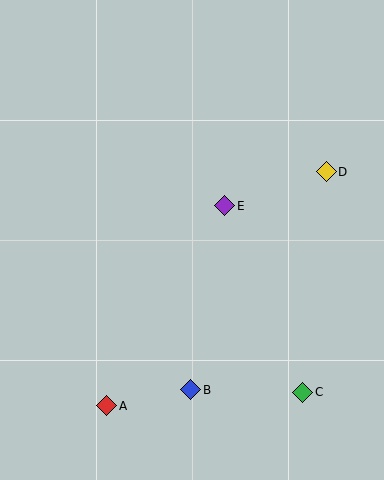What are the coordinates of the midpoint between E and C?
The midpoint between E and C is at (264, 299).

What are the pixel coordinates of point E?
Point E is at (225, 206).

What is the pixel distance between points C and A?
The distance between C and A is 197 pixels.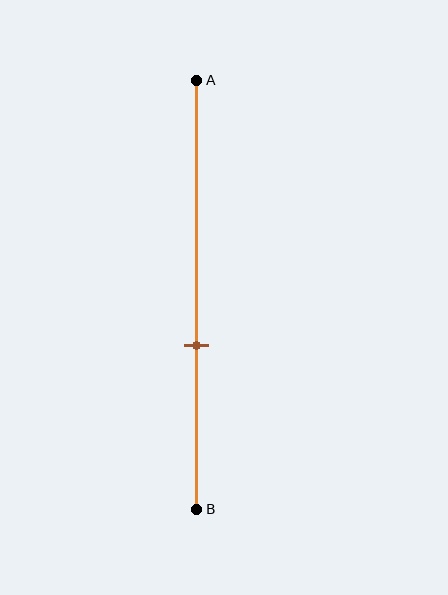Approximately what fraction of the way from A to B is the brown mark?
The brown mark is approximately 60% of the way from A to B.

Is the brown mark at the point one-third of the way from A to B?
No, the mark is at about 60% from A, not at the 33% one-third point.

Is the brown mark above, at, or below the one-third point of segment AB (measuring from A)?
The brown mark is below the one-third point of segment AB.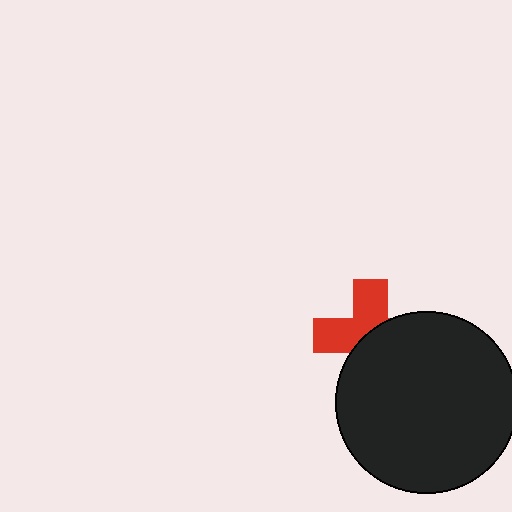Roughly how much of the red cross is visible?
About half of it is visible (roughly 47%).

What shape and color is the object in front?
The object in front is a black circle.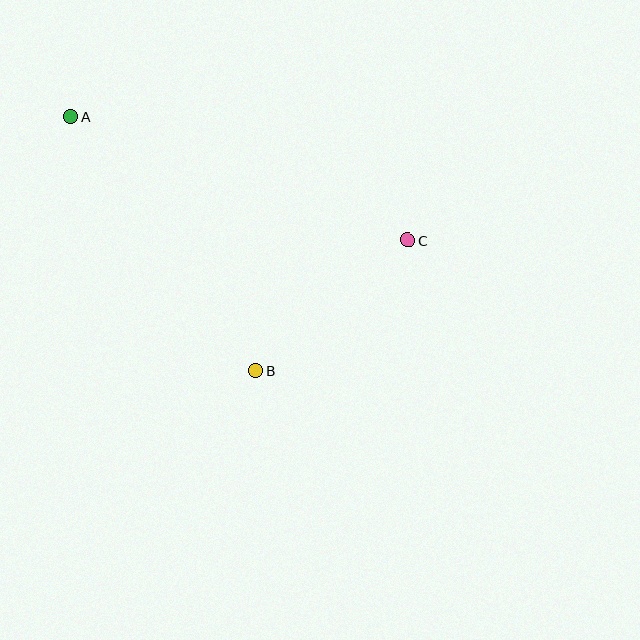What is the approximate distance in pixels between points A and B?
The distance between A and B is approximately 314 pixels.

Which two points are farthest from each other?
Points A and C are farthest from each other.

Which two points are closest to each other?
Points B and C are closest to each other.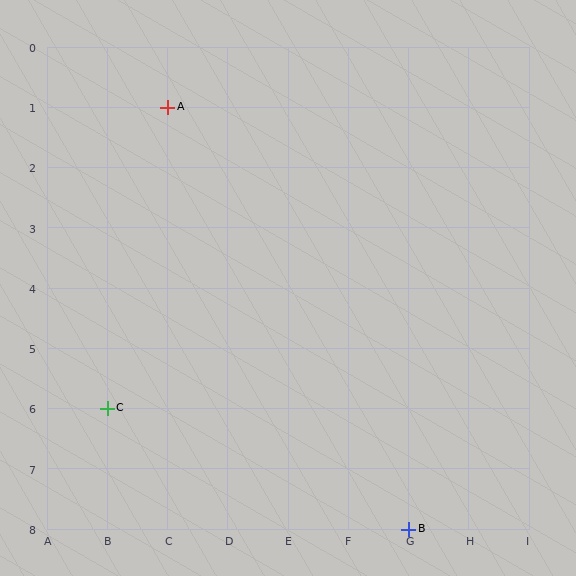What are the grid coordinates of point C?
Point C is at grid coordinates (B, 6).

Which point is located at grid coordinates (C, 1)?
Point A is at (C, 1).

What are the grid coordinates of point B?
Point B is at grid coordinates (G, 8).